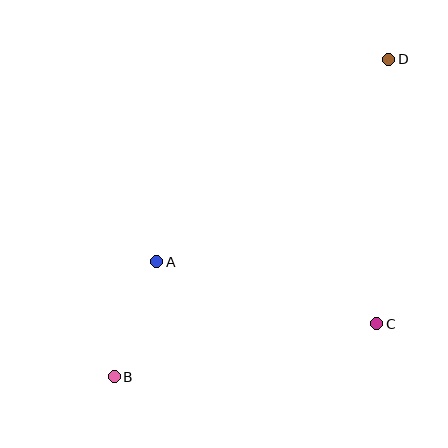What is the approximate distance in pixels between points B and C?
The distance between B and C is approximately 268 pixels.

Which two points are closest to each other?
Points A and B are closest to each other.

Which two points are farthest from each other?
Points B and D are farthest from each other.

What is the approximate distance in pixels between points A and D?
The distance between A and D is approximately 308 pixels.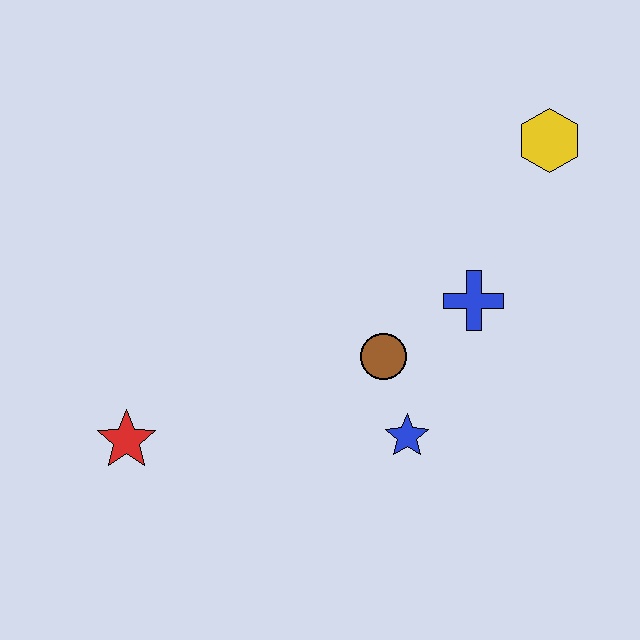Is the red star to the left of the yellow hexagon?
Yes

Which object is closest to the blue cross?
The brown circle is closest to the blue cross.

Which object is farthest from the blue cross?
The red star is farthest from the blue cross.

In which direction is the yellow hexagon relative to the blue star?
The yellow hexagon is above the blue star.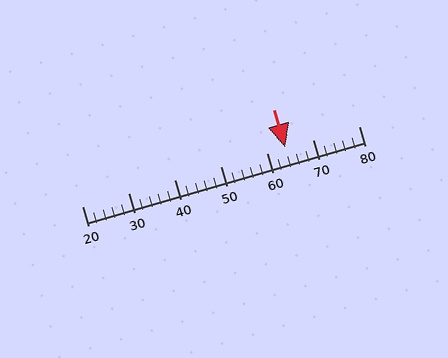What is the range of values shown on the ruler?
The ruler shows values from 20 to 80.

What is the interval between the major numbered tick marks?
The major tick marks are spaced 10 units apart.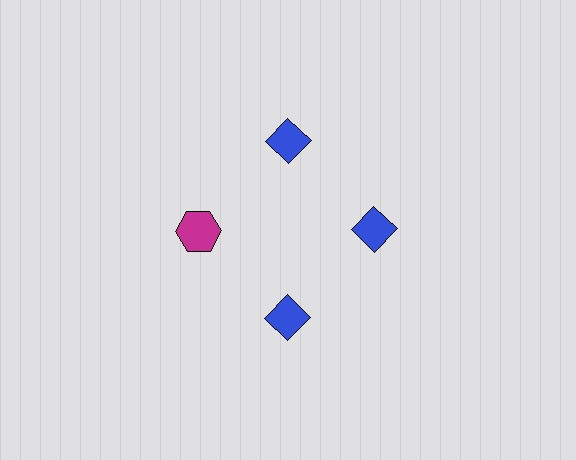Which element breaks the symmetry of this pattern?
The magenta hexagon at roughly the 9 o'clock position breaks the symmetry. All other shapes are blue diamonds.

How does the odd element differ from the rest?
It differs in both color (magenta instead of blue) and shape (hexagon instead of diamond).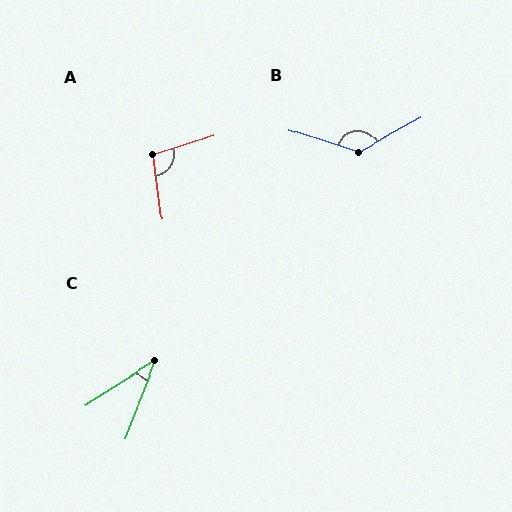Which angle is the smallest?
C, at approximately 36 degrees.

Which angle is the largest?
B, at approximately 133 degrees.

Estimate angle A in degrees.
Approximately 100 degrees.